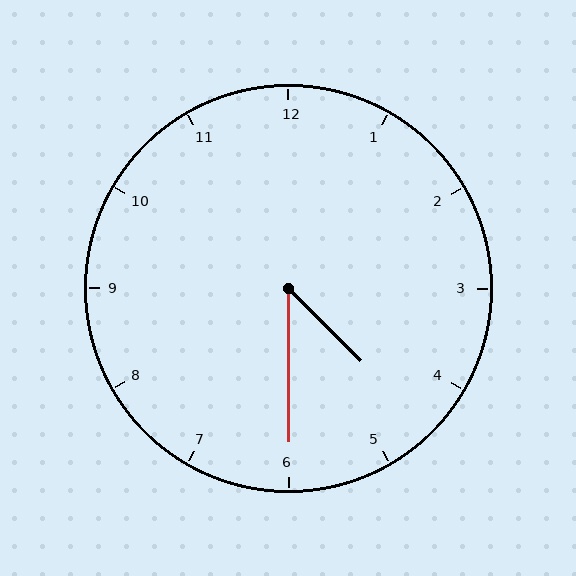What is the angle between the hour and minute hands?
Approximately 45 degrees.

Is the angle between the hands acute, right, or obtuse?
It is acute.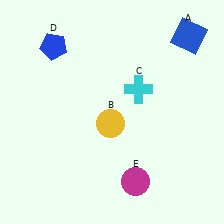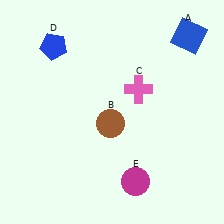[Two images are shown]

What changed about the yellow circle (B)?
In Image 1, B is yellow. In Image 2, it changed to brown.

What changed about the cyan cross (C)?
In Image 1, C is cyan. In Image 2, it changed to pink.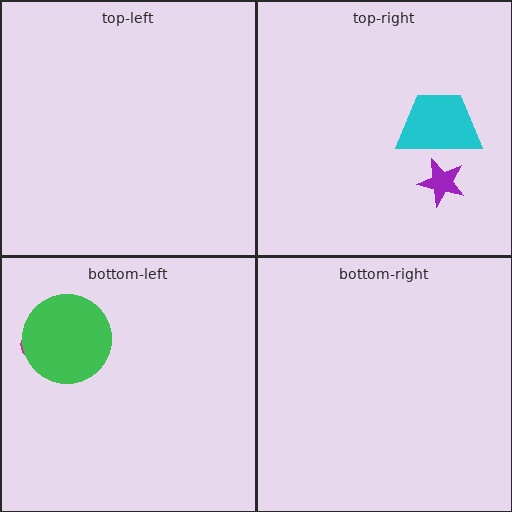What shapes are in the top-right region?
The cyan trapezoid, the purple star.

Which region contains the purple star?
The top-right region.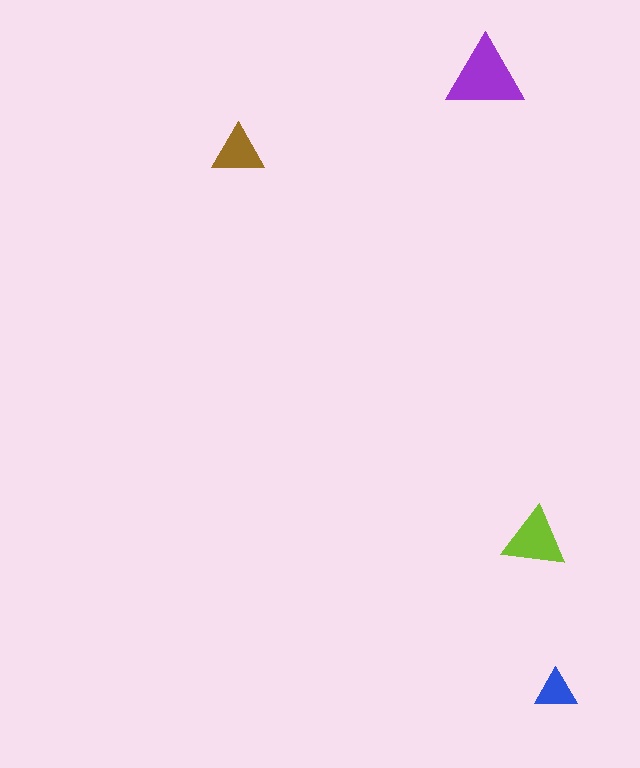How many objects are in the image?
There are 4 objects in the image.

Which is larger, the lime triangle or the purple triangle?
The purple one.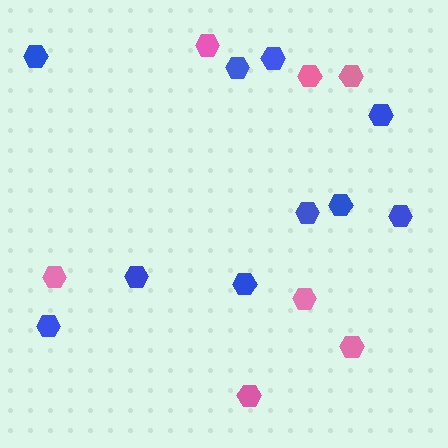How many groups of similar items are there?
There are 2 groups: one group of blue hexagons (10) and one group of pink hexagons (7).